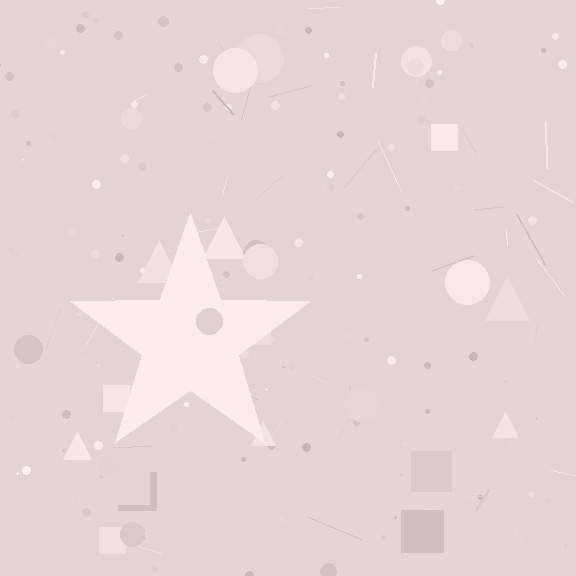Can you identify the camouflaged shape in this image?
The camouflaged shape is a star.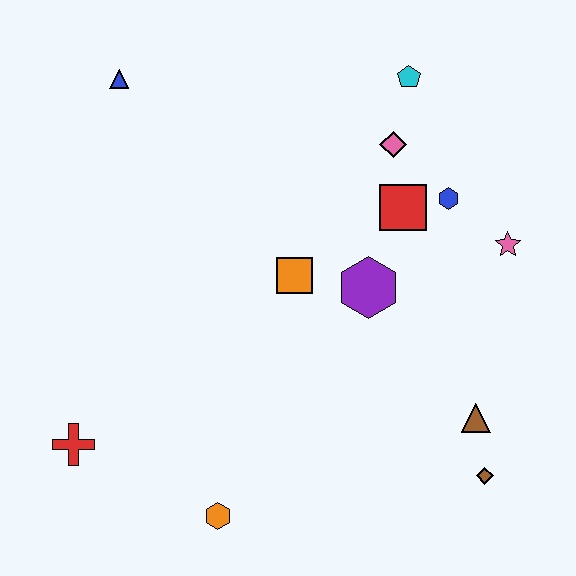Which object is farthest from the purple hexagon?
The red cross is farthest from the purple hexagon.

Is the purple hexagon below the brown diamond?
No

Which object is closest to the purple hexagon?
The orange square is closest to the purple hexagon.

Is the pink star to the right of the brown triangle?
Yes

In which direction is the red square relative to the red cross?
The red square is to the right of the red cross.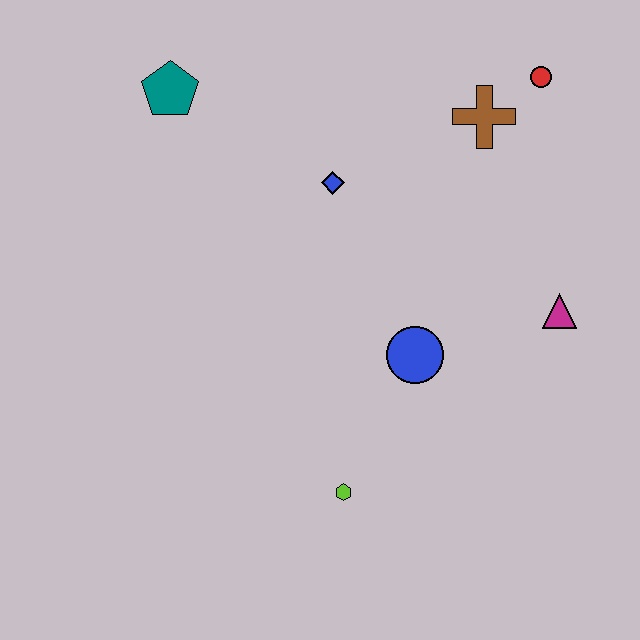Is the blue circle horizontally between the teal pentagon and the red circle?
Yes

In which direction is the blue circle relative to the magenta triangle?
The blue circle is to the left of the magenta triangle.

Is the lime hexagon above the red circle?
No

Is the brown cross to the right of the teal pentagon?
Yes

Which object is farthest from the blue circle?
The teal pentagon is farthest from the blue circle.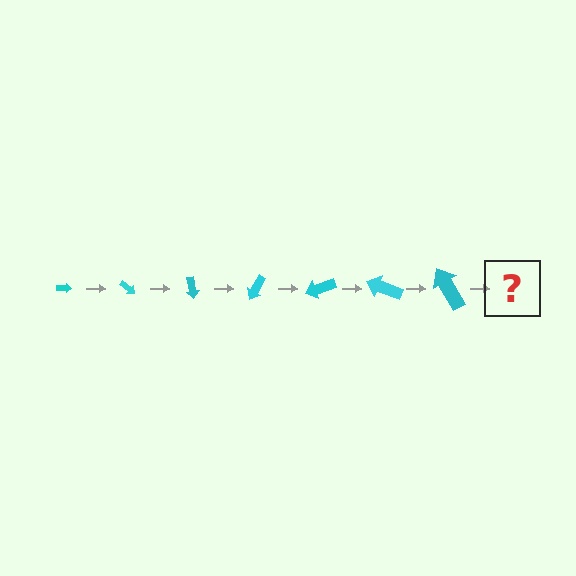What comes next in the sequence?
The next element should be an arrow, larger than the previous one and rotated 280 degrees from the start.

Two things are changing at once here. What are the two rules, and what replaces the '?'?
The two rules are that the arrow grows larger each step and it rotates 40 degrees each step. The '?' should be an arrow, larger than the previous one and rotated 280 degrees from the start.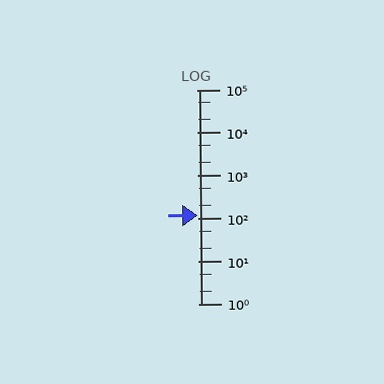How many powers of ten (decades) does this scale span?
The scale spans 5 decades, from 1 to 100000.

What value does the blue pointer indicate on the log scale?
The pointer indicates approximately 120.